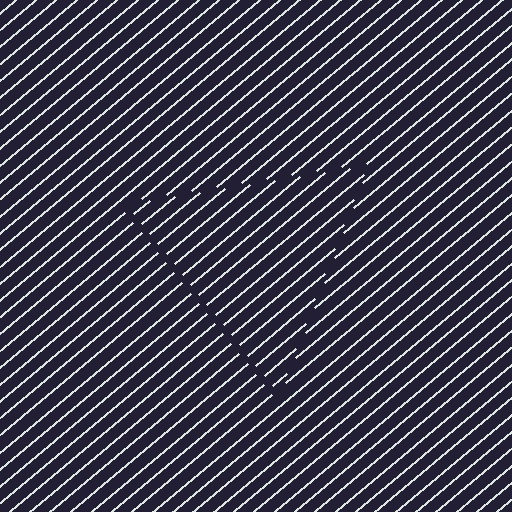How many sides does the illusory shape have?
3 sides — the line-ends trace a triangle.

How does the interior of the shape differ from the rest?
The interior of the shape contains the same grating, shifted by half a period — the contour is defined by the phase discontinuity where line-ends from the inner and outer gratings abut.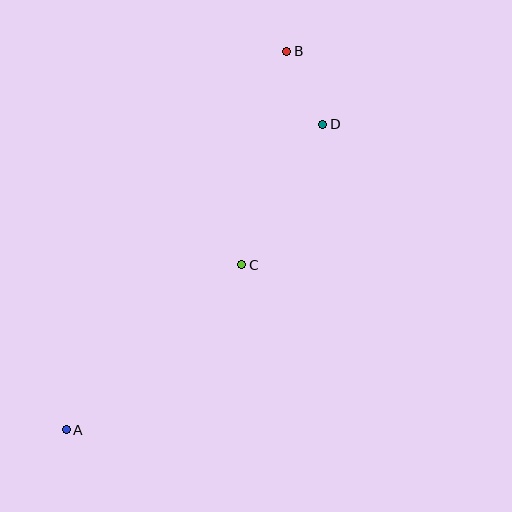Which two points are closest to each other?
Points B and D are closest to each other.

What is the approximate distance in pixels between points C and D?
The distance between C and D is approximately 162 pixels.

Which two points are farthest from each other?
Points A and B are farthest from each other.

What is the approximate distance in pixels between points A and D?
The distance between A and D is approximately 399 pixels.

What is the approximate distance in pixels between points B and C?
The distance between B and C is approximately 218 pixels.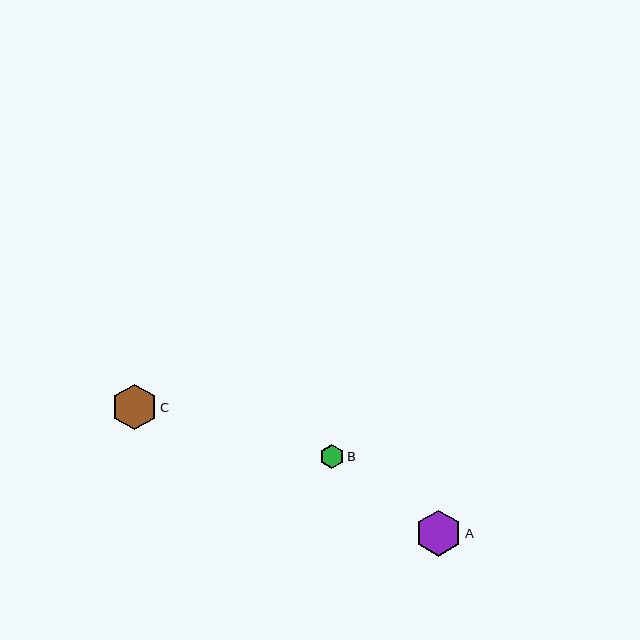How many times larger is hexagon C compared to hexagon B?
Hexagon C is approximately 1.9 times the size of hexagon B.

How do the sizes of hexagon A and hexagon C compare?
Hexagon A and hexagon C are approximately the same size.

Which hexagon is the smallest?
Hexagon B is the smallest with a size of approximately 24 pixels.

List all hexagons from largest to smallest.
From largest to smallest: A, C, B.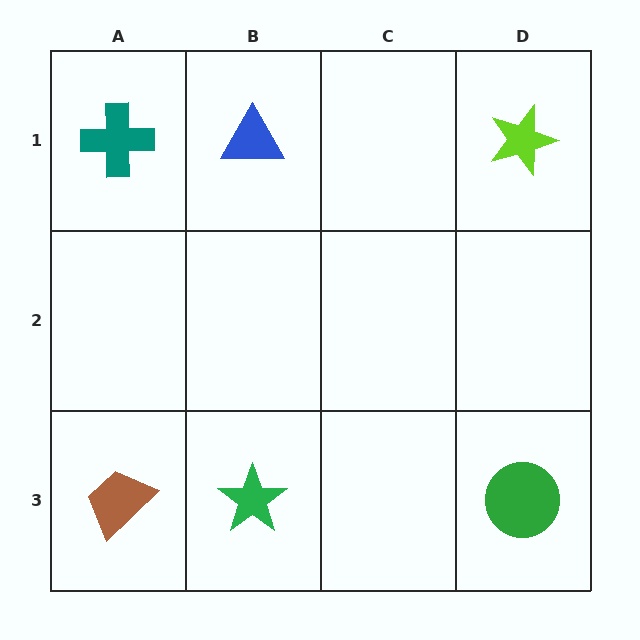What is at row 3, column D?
A green circle.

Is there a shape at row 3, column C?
No, that cell is empty.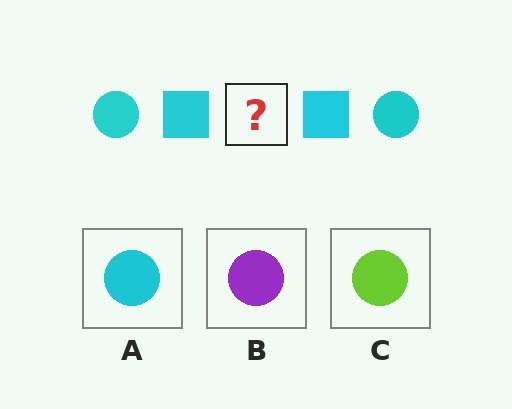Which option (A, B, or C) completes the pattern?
A.